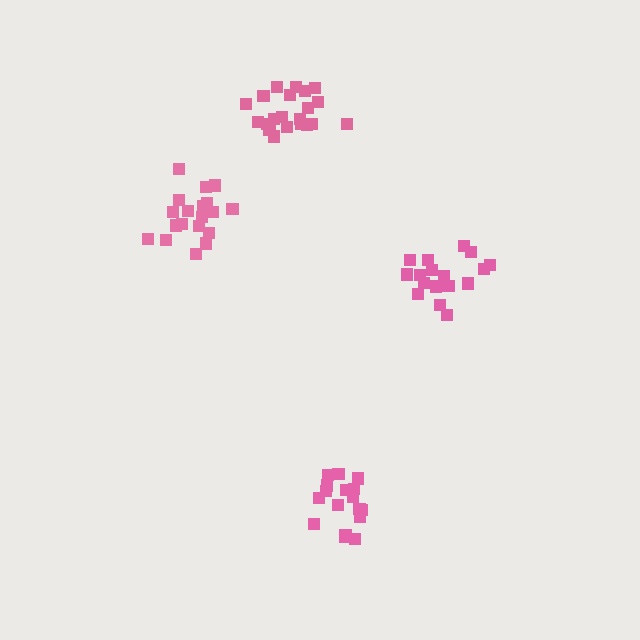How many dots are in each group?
Group 1: 17 dots, Group 2: 17 dots, Group 3: 19 dots, Group 4: 21 dots (74 total).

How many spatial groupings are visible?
There are 4 spatial groupings.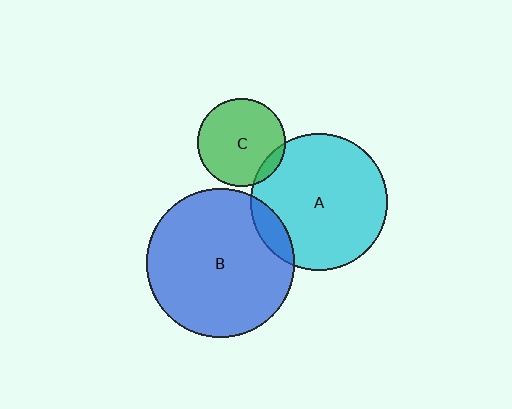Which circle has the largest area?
Circle B (blue).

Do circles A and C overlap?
Yes.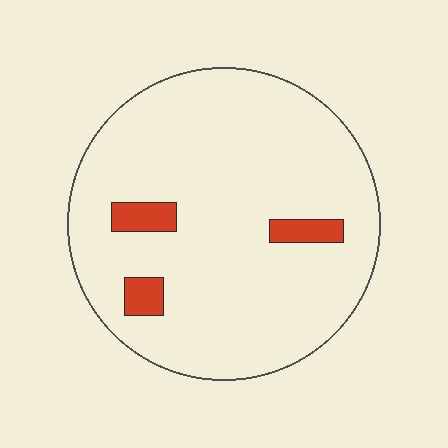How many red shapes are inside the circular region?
3.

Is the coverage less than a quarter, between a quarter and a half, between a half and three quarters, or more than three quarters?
Less than a quarter.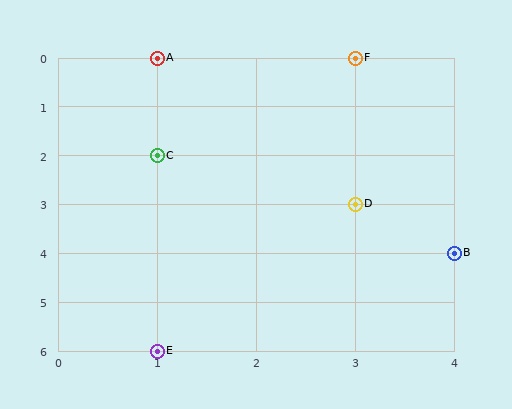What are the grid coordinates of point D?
Point D is at grid coordinates (3, 3).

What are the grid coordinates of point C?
Point C is at grid coordinates (1, 2).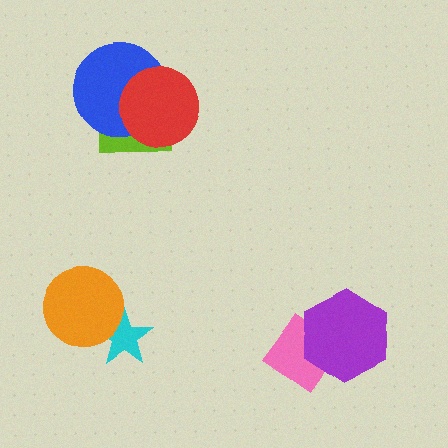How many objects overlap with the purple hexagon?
1 object overlaps with the purple hexagon.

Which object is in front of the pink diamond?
The purple hexagon is in front of the pink diamond.